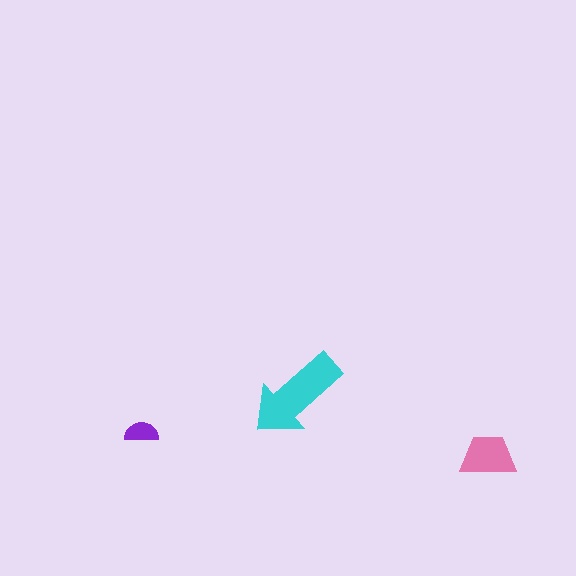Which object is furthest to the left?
The purple semicircle is leftmost.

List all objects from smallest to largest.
The purple semicircle, the pink trapezoid, the cyan arrow.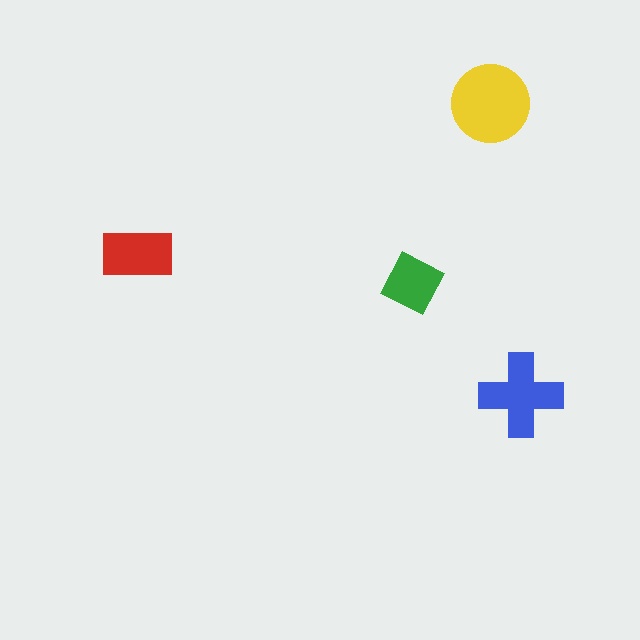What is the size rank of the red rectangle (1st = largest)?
3rd.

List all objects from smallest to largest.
The green square, the red rectangle, the blue cross, the yellow circle.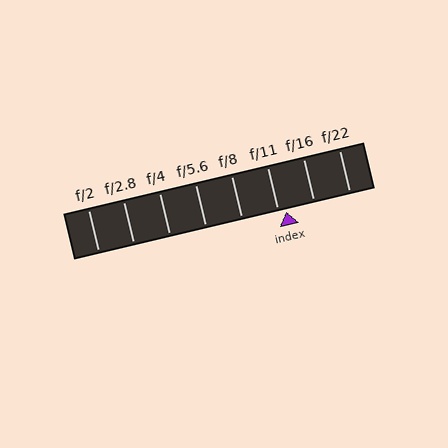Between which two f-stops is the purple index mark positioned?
The index mark is between f/11 and f/16.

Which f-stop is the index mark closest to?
The index mark is closest to f/11.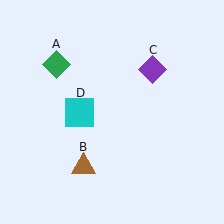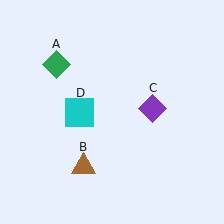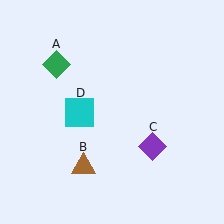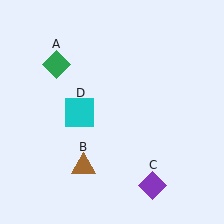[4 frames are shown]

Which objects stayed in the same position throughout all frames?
Green diamond (object A) and brown triangle (object B) and cyan square (object D) remained stationary.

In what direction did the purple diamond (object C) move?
The purple diamond (object C) moved down.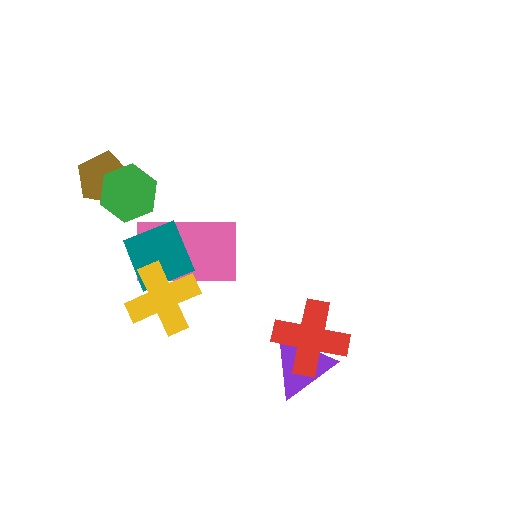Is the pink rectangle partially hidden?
Yes, it is partially covered by another shape.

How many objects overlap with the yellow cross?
2 objects overlap with the yellow cross.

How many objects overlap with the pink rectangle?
2 objects overlap with the pink rectangle.